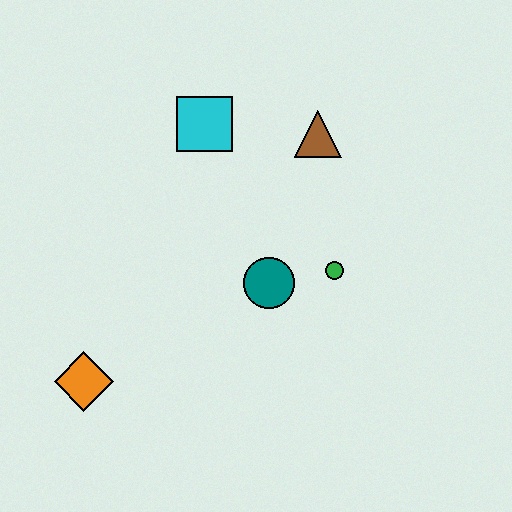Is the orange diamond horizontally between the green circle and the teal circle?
No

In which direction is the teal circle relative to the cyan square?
The teal circle is below the cyan square.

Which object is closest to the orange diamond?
The teal circle is closest to the orange diamond.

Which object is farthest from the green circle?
The orange diamond is farthest from the green circle.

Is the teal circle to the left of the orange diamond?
No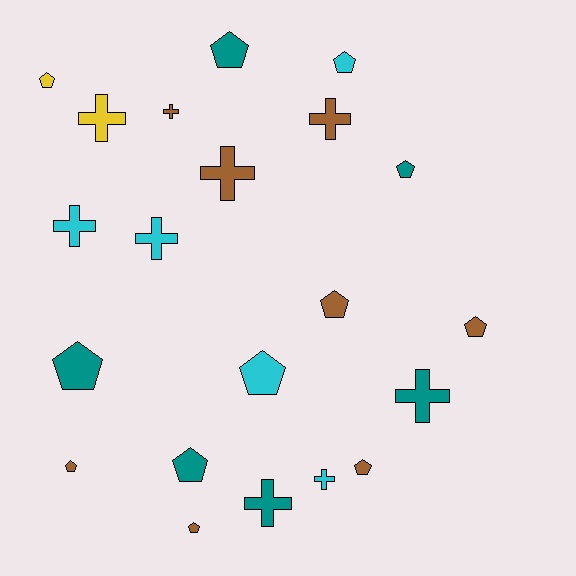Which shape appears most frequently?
Pentagon, with 12 objects.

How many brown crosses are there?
There are 3 brown crosses.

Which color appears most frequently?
Brown, with 8 objects.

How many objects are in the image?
There are 21 objects.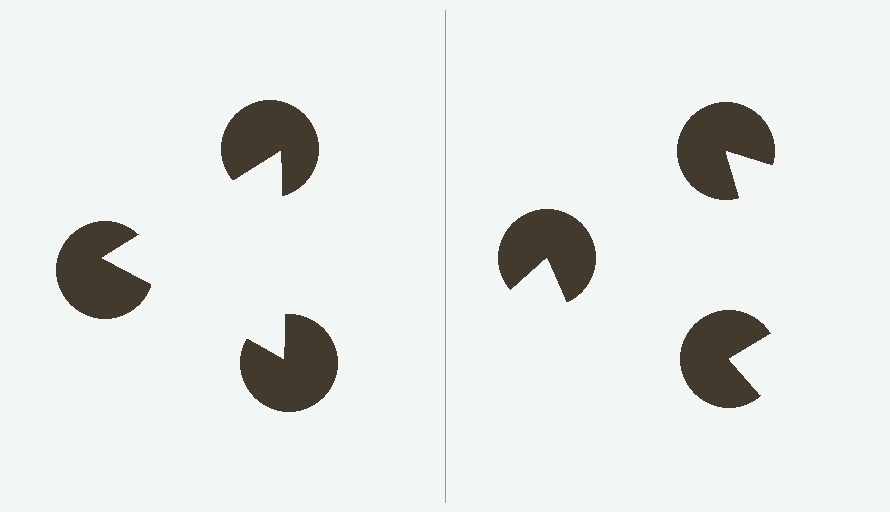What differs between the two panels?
The pac-man discs are positioned identically on both sides; only the wedge orientations differ. On the left they align to a triangle; on the right they are misaligned.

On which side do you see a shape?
An illusory triangle appears on the left side. On the right side the wedge cuts are rotated, so no coherent shape forms.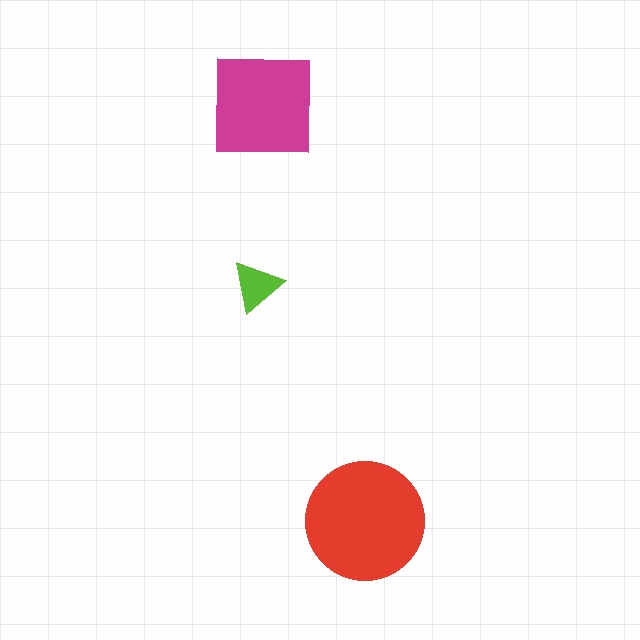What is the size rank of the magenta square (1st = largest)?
2nd.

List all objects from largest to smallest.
The red circle, the magenta square, the lime triangle.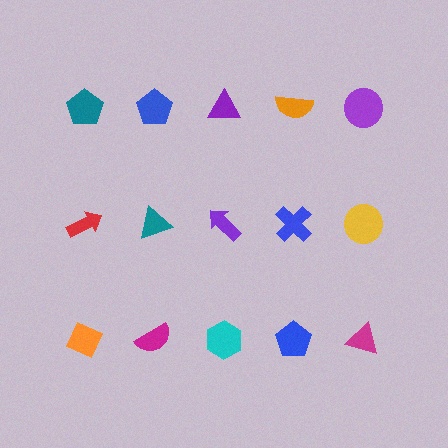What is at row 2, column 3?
A purple arrow.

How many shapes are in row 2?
5 shapes.